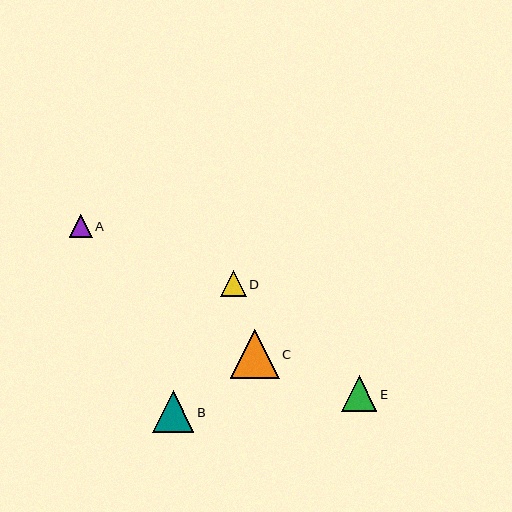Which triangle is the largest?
Triangle C is the largest with a size of approximately 49 pixels.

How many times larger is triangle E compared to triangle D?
Triangle E is approximately 1.4 times the size of triangle D.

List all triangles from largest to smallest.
From largest to smallest: C, B, E, D, A.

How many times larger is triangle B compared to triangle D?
Triangle B is approximately 1.6 times the size of triangle D.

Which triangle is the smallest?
Triangle A is the smallest with a size of approximately 23 pixels.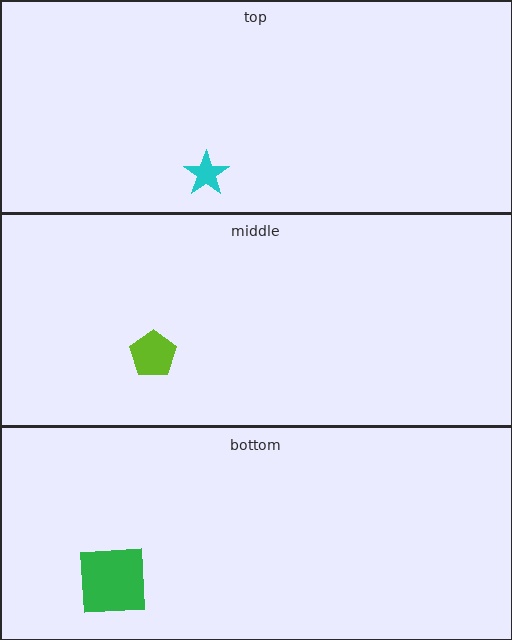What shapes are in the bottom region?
The green square.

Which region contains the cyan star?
The top region.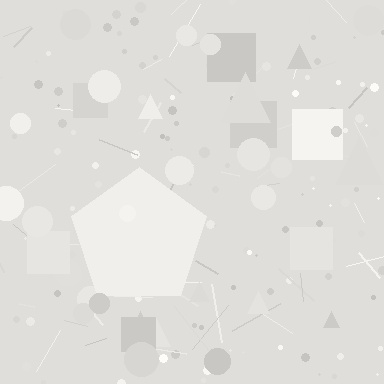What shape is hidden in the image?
A pentagon is hidden in the image.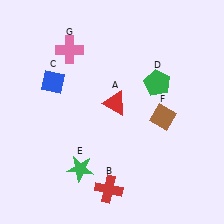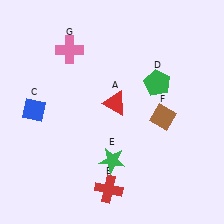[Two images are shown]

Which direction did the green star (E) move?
The green star (E) moved right.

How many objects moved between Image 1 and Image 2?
2 objects moved between the two images.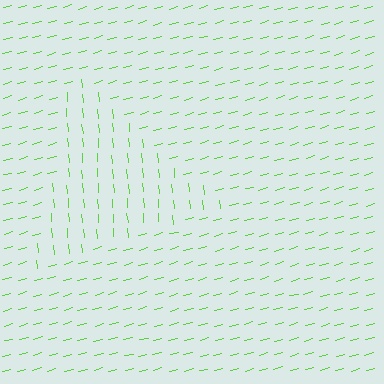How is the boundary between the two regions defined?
The boundary is defined purely by a change in line orientation (approximately 80 degrees difference). All lines are the same color and thickness.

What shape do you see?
I see a triangle.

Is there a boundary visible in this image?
Yes, there is a texture boundary formed by a change in line orientation.